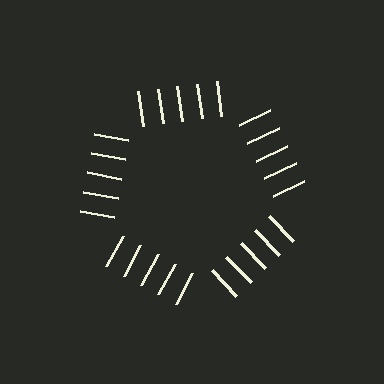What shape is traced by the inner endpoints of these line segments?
An illusory pentagon — the line segments terminate on its edges but no continuous stroke is drawn.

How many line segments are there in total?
25 — 5 along each of the 5 edges.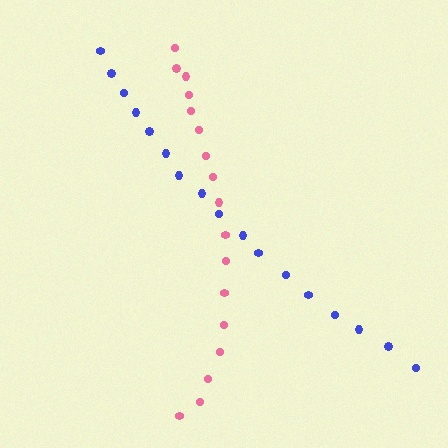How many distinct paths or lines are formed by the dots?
There are 2 distinct paths.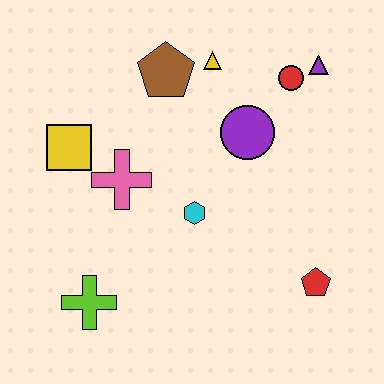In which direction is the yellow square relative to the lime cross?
The yellow square is above the lime cross.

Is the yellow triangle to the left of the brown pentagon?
No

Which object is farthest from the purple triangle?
The lime cross is farthest from the purple triangle.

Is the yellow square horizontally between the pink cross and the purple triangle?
No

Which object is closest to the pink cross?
The yellow square is closest to the pink cross.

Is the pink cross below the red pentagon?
No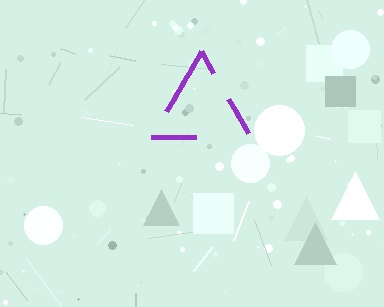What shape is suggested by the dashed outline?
The dashed outline suggests a triangle.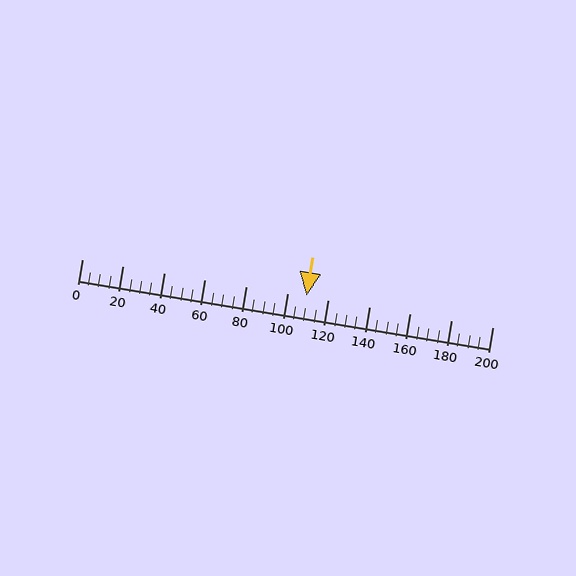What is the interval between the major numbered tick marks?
The major tick marks are spaced 20 units apart.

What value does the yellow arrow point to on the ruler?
The yellow arrow points to approximately 109.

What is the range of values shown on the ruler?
The ruler shows values from 0 to 200.